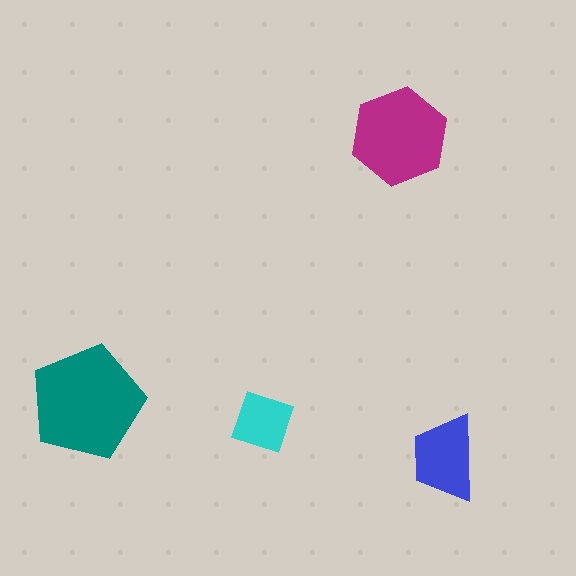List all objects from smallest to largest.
The cyan diamond, the blue trapezoid, the magenta hexagon, the teal pentagon.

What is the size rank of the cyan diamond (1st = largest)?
4th.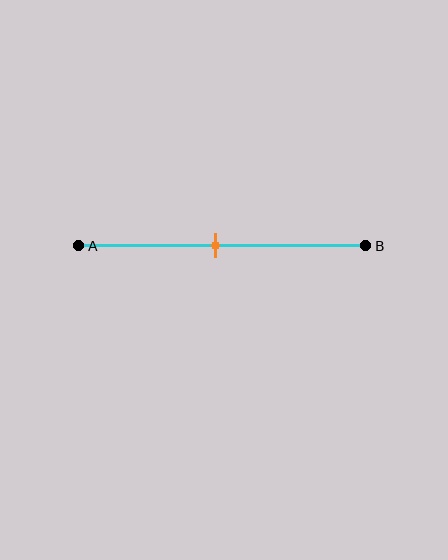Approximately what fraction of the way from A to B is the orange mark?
The orange mark is approximately 50% of the way from A to B.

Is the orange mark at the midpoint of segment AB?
Yes, the mark is approximately at the midpoint.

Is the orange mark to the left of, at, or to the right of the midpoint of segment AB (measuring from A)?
The orange mark is approximately at the midpoint of segment AB.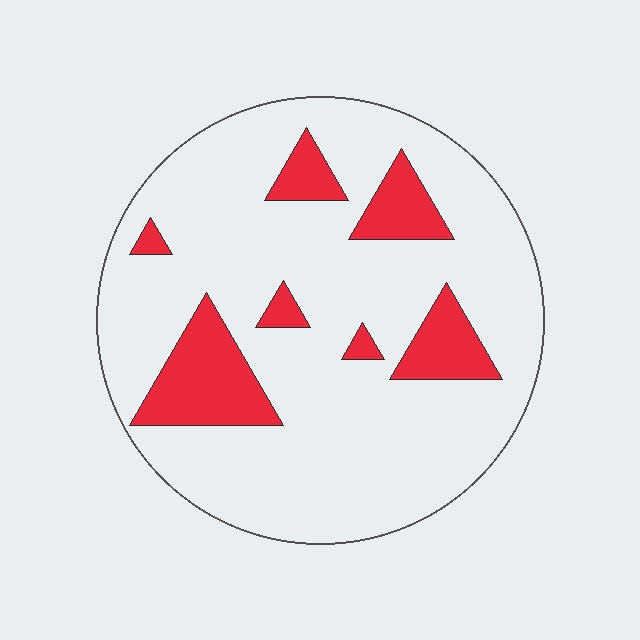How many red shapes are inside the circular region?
7.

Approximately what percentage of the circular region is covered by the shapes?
Approximately 15%.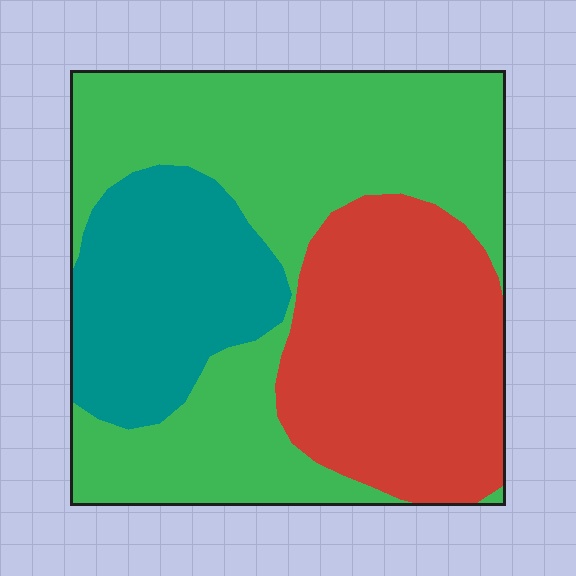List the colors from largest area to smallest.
From largest to smallest: green, red, teal.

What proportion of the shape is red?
Red takes up between a sixth and a third of the shape.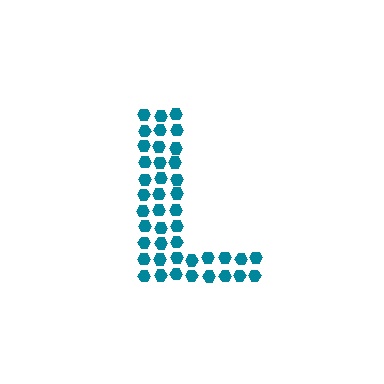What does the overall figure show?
The overall figure shows the letter L.